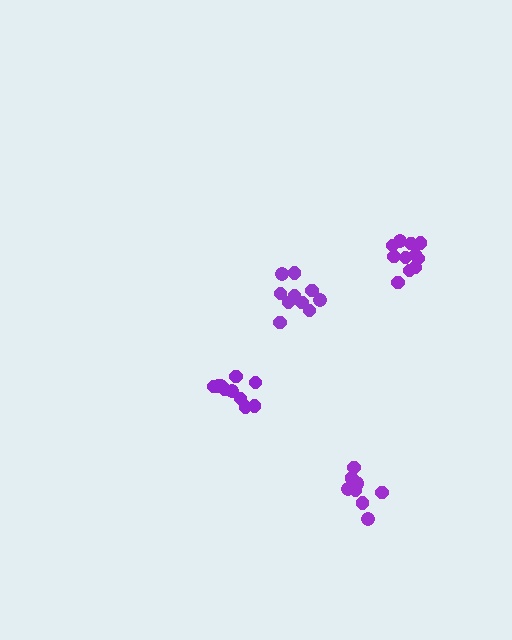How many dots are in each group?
Group 1: 9 dots, Group 2: 10 dots, Group 3: 10 dots, Group 4: 11 dots (40 total).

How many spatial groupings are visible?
There are 4 spatial groupings.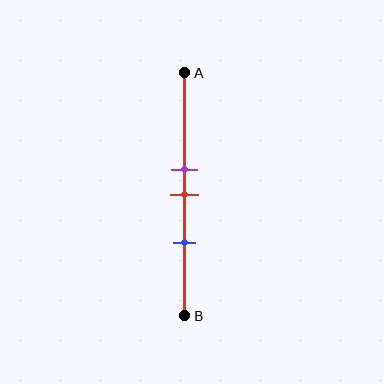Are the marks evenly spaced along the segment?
Yes, the marks are approximately evenly spaced.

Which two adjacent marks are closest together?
The purple and red marks are the closest adjacent pair.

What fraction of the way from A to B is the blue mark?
The blue mark is approximately 70% (0.7) of the way from A to B.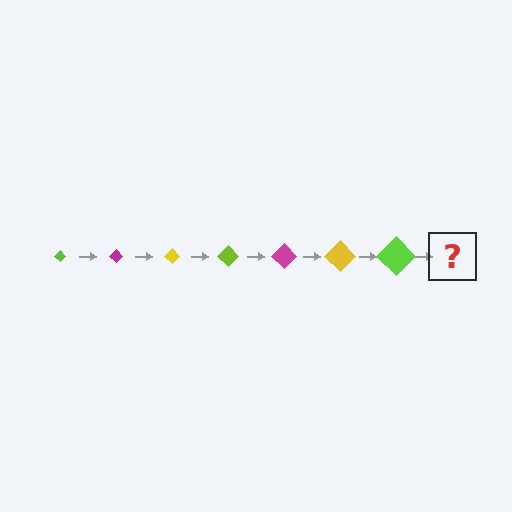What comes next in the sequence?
The next element should be a magenta diamond, larger than the previous one.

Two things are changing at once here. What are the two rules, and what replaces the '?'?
The two rules are that the diamond grows larger each step and the color cycles through lime, magenta, and yellow. The '?' should be a magenta diamond, larger than the previous one.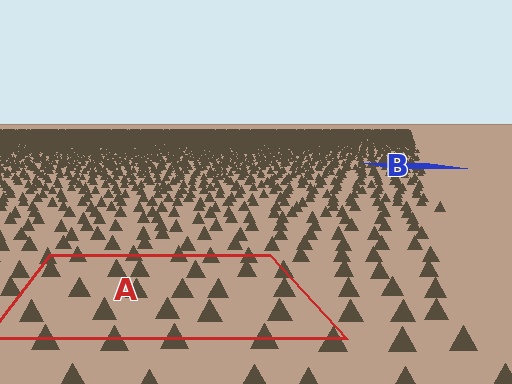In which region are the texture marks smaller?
The texture marks are smaller in region B, because it is farther away.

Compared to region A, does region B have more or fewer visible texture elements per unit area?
Region B has more texture elements per unit area — they are packed more densely because it is farther away.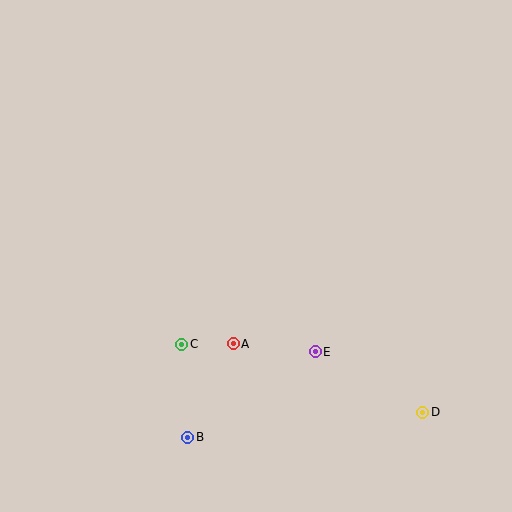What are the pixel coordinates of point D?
Point D is at (423, 412).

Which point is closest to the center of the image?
Point A at (233, 344) is closest to the center.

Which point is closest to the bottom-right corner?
Point D is closest to the bottom-right corner.